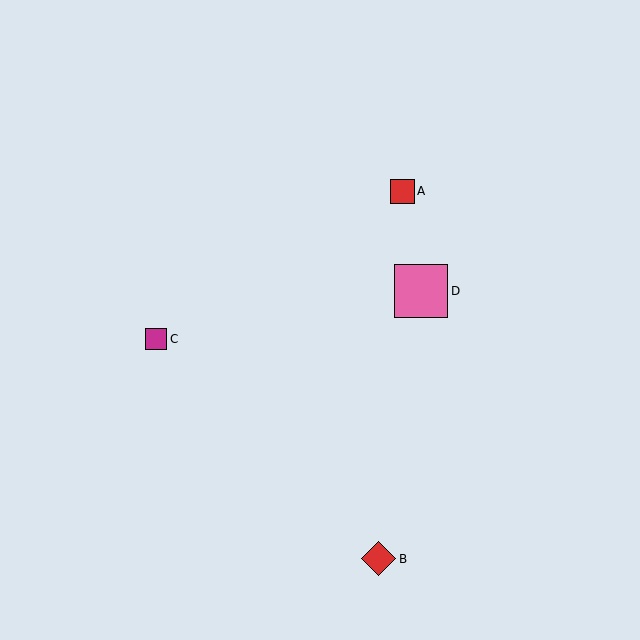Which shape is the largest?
The pink square (labeled D) is the largest.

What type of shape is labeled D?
Shape D is a pink square.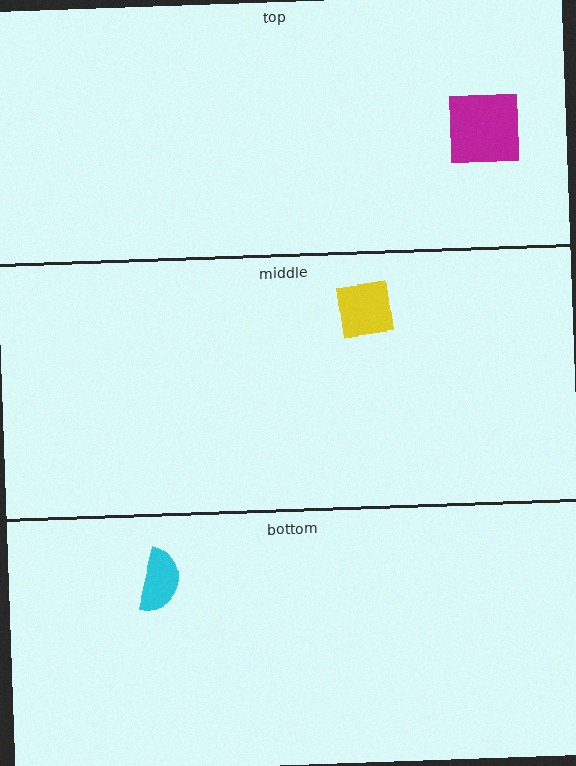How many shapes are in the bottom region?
1.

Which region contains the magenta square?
The top region.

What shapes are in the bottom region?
The cyan semicircle.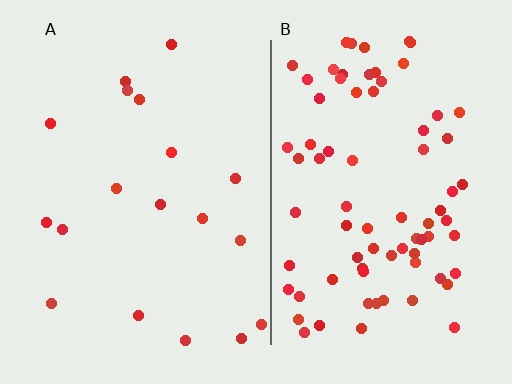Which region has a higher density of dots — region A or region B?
B (the right).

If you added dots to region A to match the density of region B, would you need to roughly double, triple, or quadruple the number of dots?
Approximately quadruple.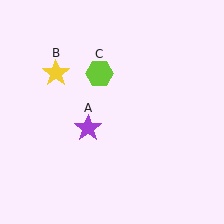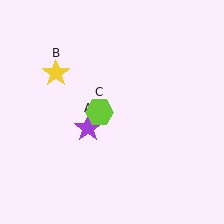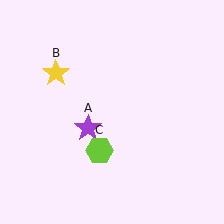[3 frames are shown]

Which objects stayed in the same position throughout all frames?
Purple star (object A) and yellow star (object B) remained stationary.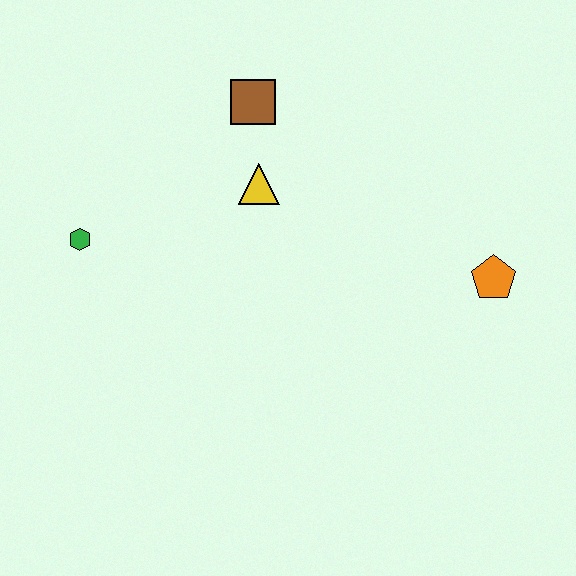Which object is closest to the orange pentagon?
The yellow triangle is closest to the orange pentagon.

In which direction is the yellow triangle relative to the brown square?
The yellow triangle is below the brown square.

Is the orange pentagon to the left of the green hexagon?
No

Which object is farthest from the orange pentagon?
The green hexagon is farthest from the orange pentagon.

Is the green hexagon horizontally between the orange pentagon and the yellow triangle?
No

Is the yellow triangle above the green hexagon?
Yes